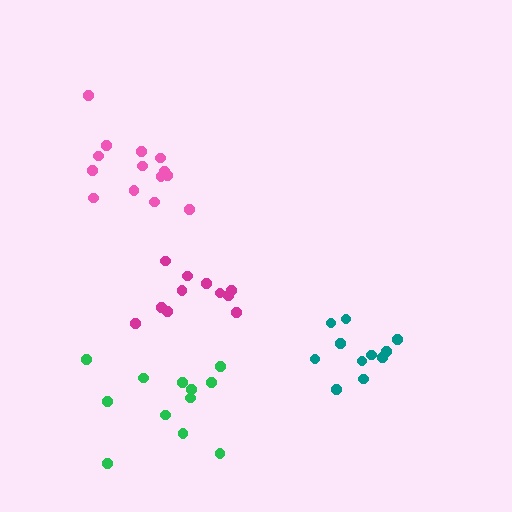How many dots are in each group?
Group 1: 11 dots, Group 2: 12 dots, Group 3: 14 dots, Group 4: 11 dots (48 total).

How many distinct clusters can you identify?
There are 4 distinct clusters.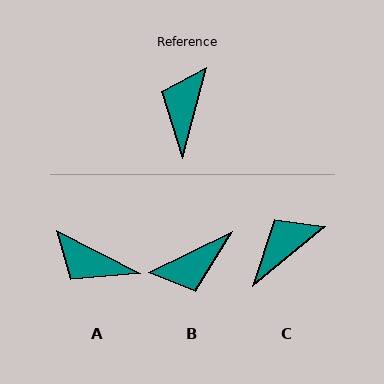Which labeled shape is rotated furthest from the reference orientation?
B, about 131 degrees away.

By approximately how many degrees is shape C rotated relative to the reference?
Approximately 36 degrees clockwise.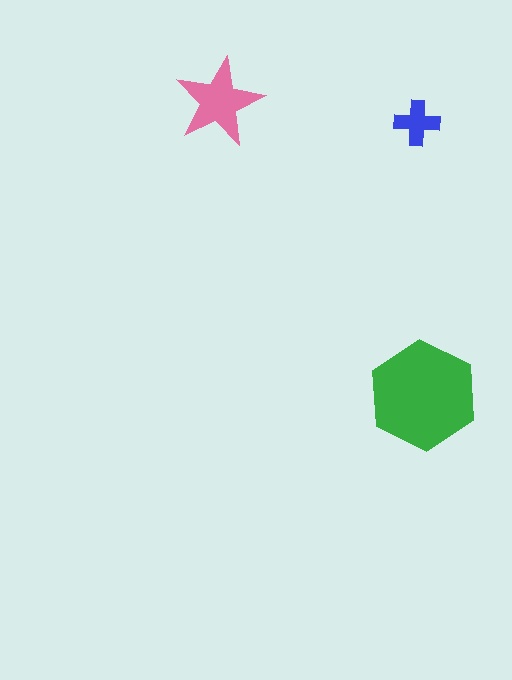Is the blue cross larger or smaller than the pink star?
Smaller.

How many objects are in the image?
There are 3 objects in the image.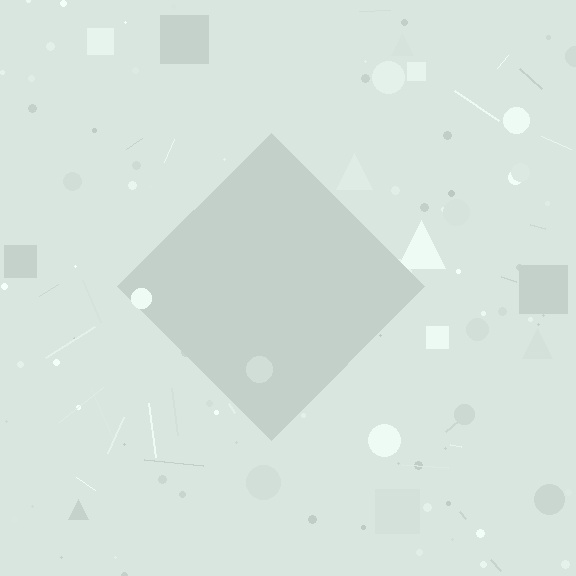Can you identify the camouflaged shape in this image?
The camouflaged shape is a diamond.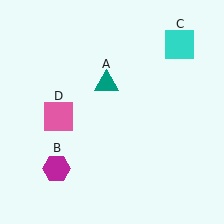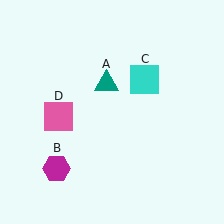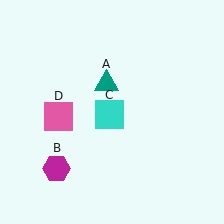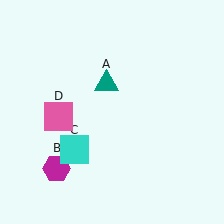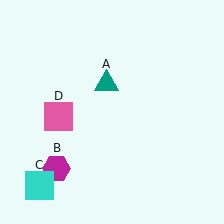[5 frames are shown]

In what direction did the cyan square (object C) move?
The cyan square (object C) moved down and to the left.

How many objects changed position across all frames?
1 object changed position: cyan square (object C).